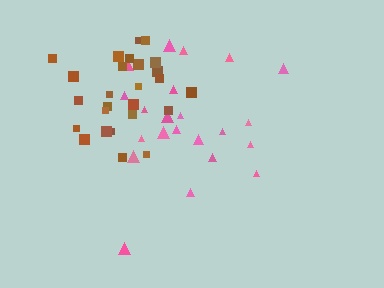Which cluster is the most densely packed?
Brown.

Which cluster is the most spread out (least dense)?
Pink.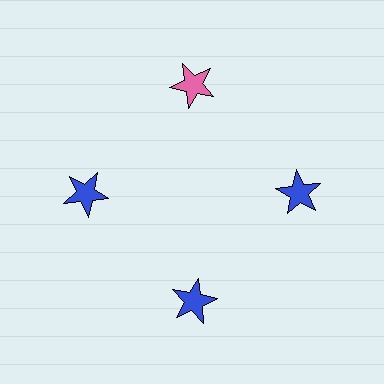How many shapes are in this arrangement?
There are 4 shapes arranged in a ring pattern.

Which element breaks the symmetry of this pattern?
The pink star at roughly the 12 o'clock position breaks the symmetry. All other shapes are blue stars.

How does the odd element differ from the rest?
It has a different color: pink instead of blue.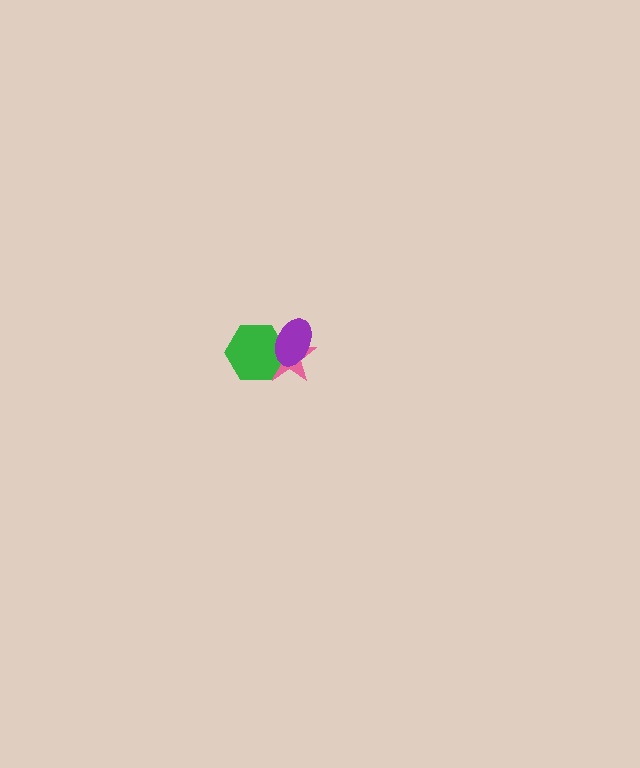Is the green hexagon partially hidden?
Yes, it is partially covered by another shape.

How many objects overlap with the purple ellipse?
2 objects overlap with the purple ellipse.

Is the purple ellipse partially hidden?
No, no other shape covers it.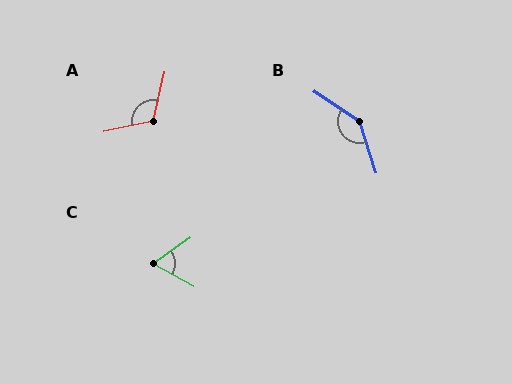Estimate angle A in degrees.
Approximately 115 degrees.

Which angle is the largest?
B, at approximately 142 degrees.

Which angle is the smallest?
C, at approximately 65 degrees.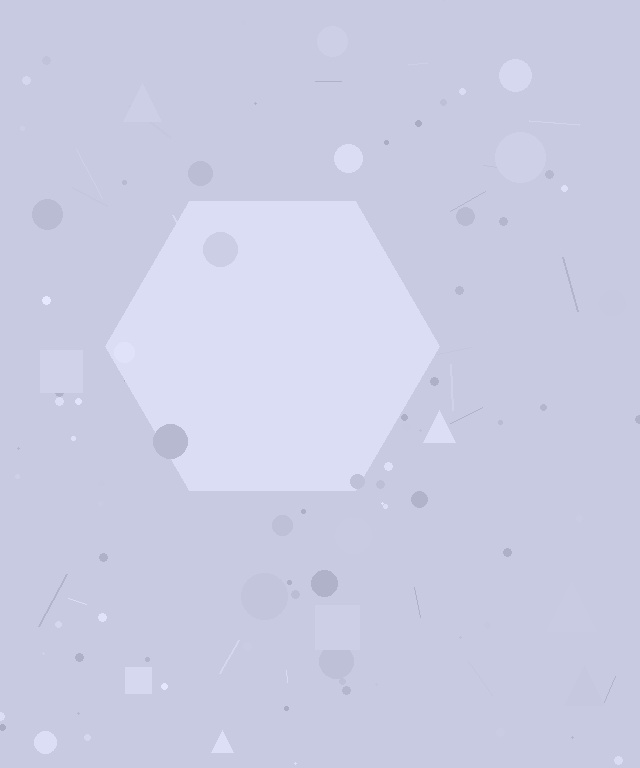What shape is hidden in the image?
A hexagon is hidden in the image.